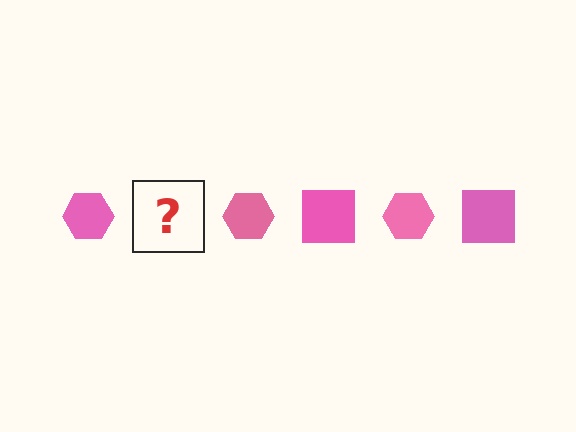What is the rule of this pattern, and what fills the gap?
The rule is that the pattern cycles through hexagon, square shapes in pink. The gap should be filled with a pink square.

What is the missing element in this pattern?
The missing element is a pink square.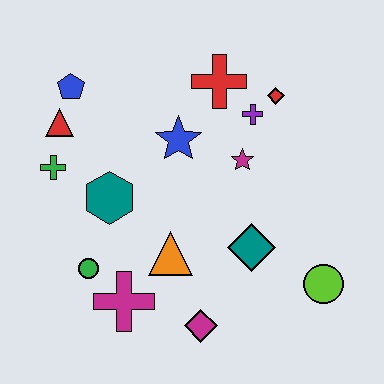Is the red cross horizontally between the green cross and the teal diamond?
Yes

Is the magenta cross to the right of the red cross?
No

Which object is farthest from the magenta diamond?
The blue pentagon is farthest from the magenta diamond.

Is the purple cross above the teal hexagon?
Yes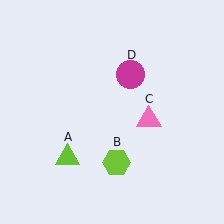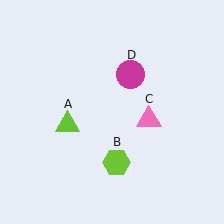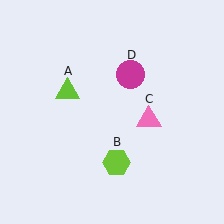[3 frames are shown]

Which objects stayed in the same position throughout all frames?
Lime hexagon (object B) and pink triangle (object C) and magenta circle (object D) remained stationary.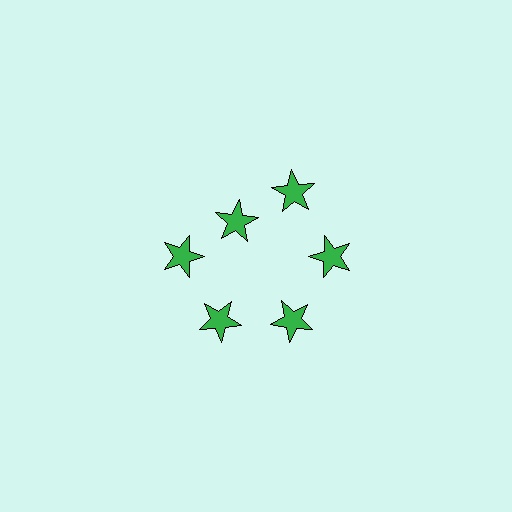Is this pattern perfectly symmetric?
No. The 6 green stars are arranged in a ring, but one element near the 11 o'clock position is pulled inward toward the center, breaking the 6-fold rotational symmetry.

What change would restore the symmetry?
The symmetry would be restored by moving it outward, back onto the ring so that all 6 stars sit at equal angles and equal distance from the center.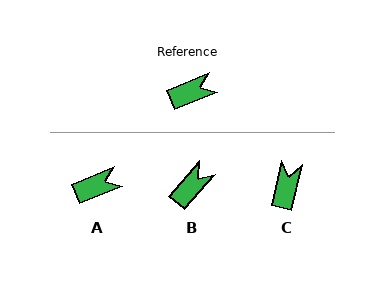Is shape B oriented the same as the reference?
No, it is off by about 27 degrees.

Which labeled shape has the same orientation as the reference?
A.